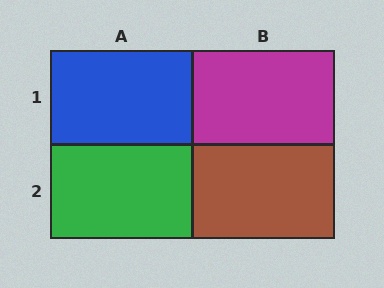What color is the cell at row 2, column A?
Green.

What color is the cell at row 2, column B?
Brown.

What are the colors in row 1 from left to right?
Blue, magenta.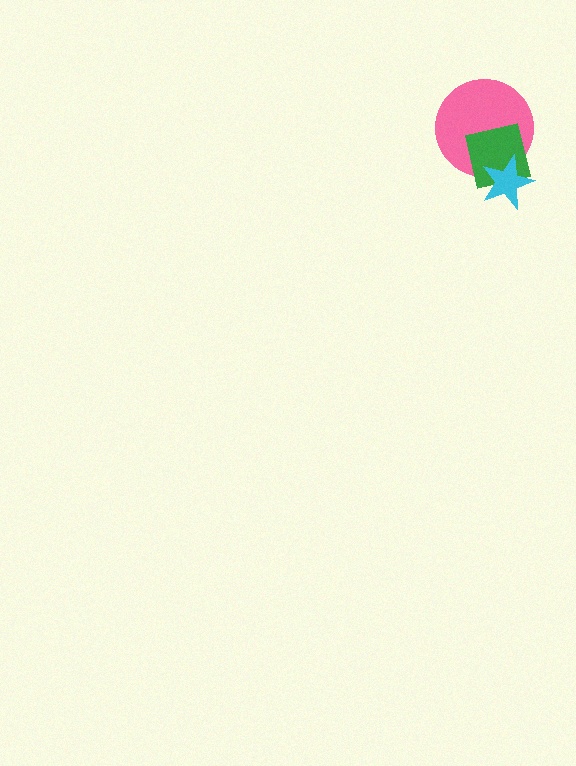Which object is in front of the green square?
The cyan star is in front of the green square.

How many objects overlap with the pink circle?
2 objects overlap with the pink circle.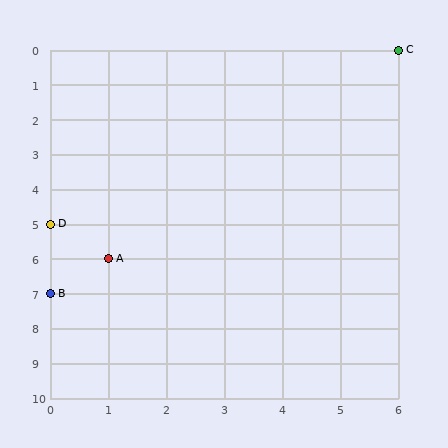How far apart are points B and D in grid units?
Points B and D are 2 rows apart.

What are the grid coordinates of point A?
Point A is at grid coordinates (1, 6).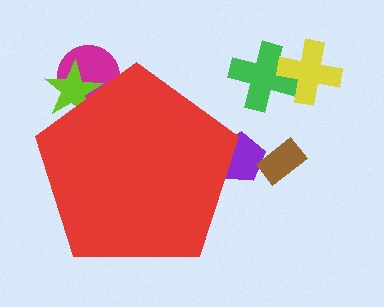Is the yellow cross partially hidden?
No, the yellow cross is fully visible.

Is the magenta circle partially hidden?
Yes, the magenta circle is partially hidden behind the red pentagon.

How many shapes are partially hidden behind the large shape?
3 shapes are partially hidden.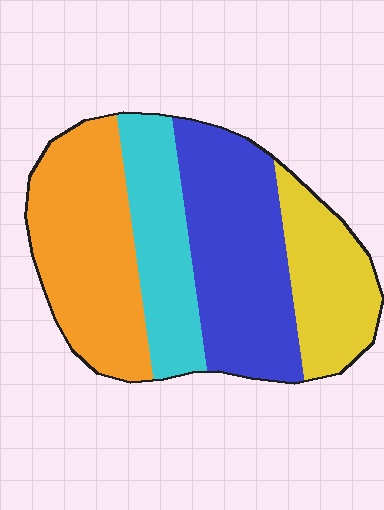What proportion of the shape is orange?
Orange takes up between a sixth and a third of the shape.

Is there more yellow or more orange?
Orange.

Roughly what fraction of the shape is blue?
Blue takes up about one third (1/3) of the shape.